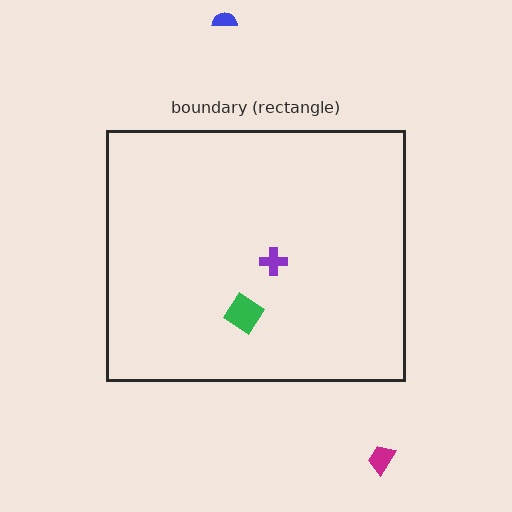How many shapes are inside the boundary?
2 inside, 2 outside.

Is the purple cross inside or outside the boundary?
Inside.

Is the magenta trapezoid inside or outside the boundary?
Outside.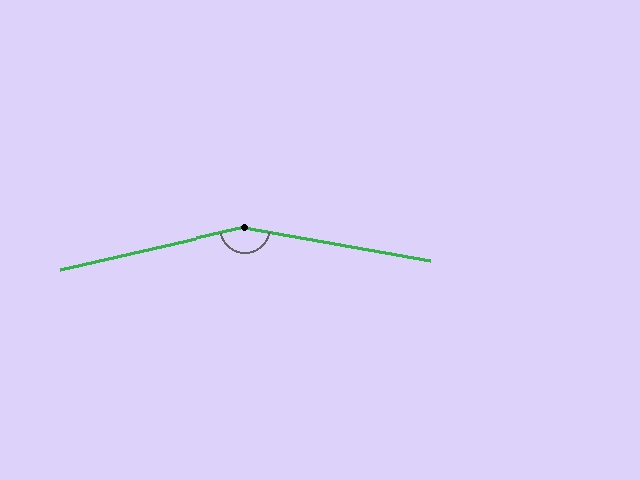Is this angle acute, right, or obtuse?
It is obtuse.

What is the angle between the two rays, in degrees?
Approximately 157 degrees.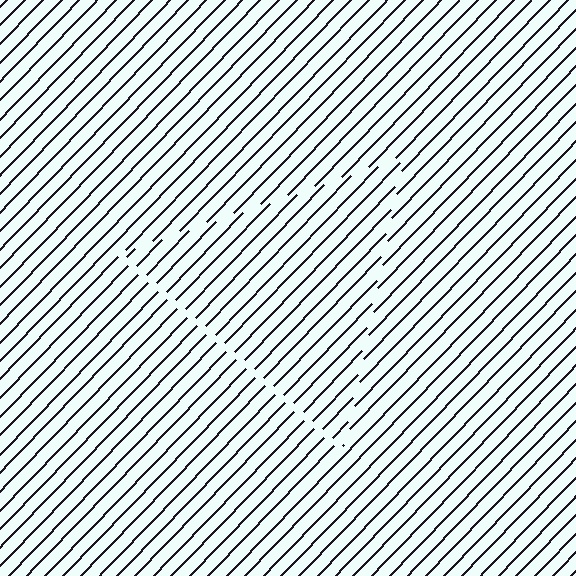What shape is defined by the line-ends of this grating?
An illusory triangle. The interior of the shape contains the same grating, shifted by half a period — the contour is defined by the phase discontinuity where line-ends from the inner and outer gratings abut.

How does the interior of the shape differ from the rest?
The interior of the shape contains the same grating, shifted by half a period — the contour is defined by the phase discontinuity where line-ends from the inner and outer gratings abut.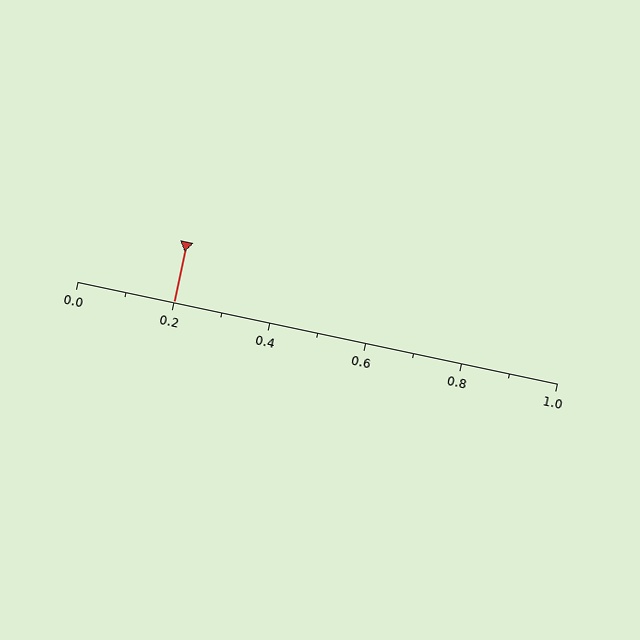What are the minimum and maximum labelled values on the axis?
The axis runs from 0.0 to 1.0.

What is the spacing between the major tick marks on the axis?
The major ticks are spaced 0.2 apart.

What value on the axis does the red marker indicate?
The marker indicates approximately 0.2.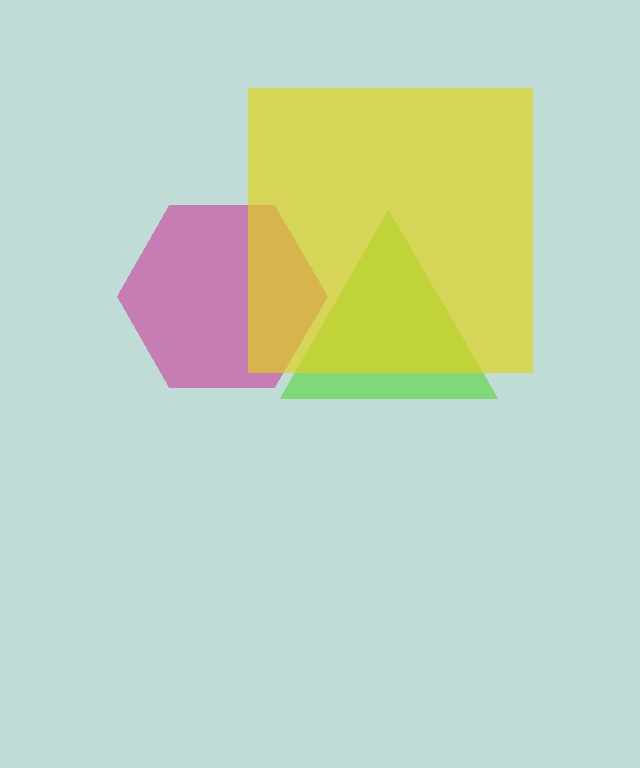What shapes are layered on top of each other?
The layered shapes are: a lime triangle, a magenta hexagon, a yellow square.